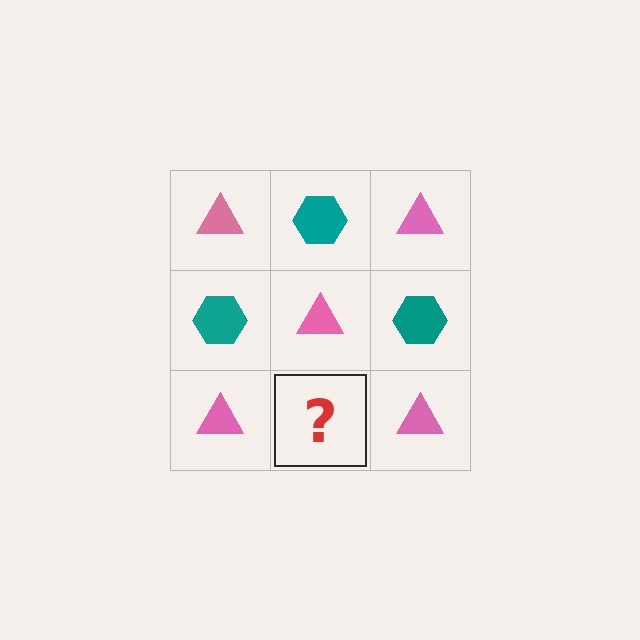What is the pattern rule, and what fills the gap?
The rule is that it alternates pink triangle and teal hexagon in a checkerboard pattern. The gap should be filled with a teal hexagon.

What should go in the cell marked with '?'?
The missing cell should contain a teal hexagon.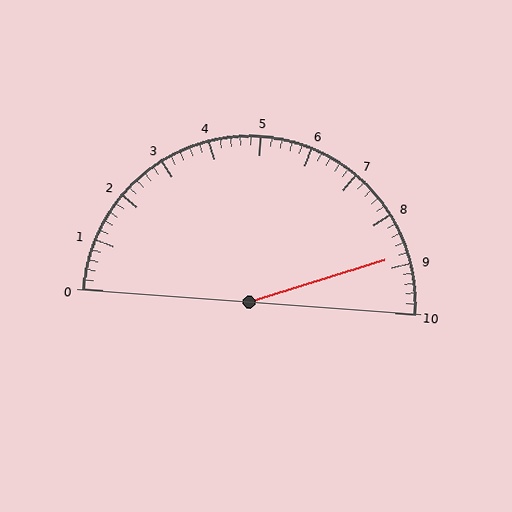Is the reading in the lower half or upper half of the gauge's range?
The reading is in the upper half of the range (0 to 10).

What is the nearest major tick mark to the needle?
The nearest major tick mark is 9.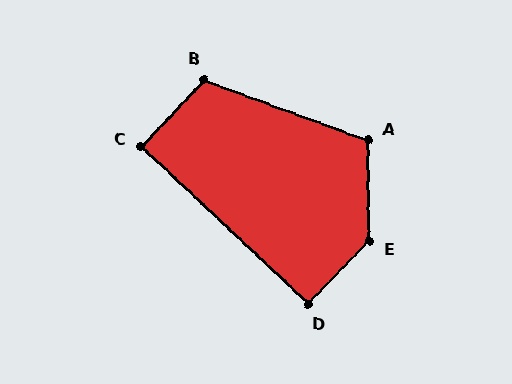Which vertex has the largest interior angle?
E, at approximately 135 degrees.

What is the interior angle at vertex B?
Approximately 113 degrees (obtuse).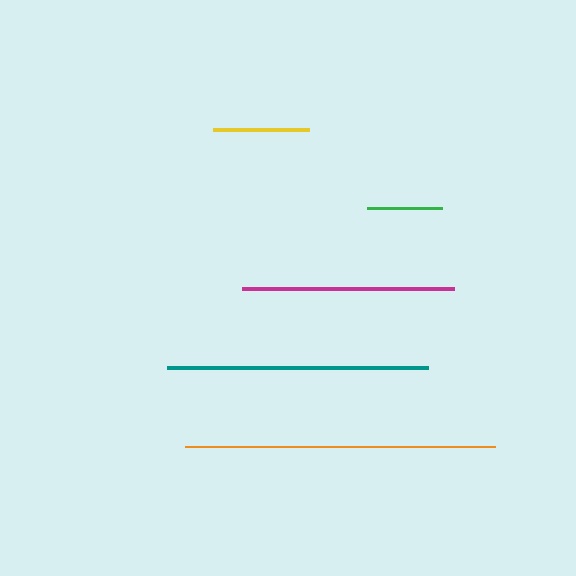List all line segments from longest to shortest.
From longest to shortest: orange, teal, magenta, yellow, green.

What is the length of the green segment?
The green segment is approximately 76 pixels long.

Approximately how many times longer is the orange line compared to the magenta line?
The orange line is approximately 1.5 times the length of the magenta line.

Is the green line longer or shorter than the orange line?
The orange line is longer than the green line.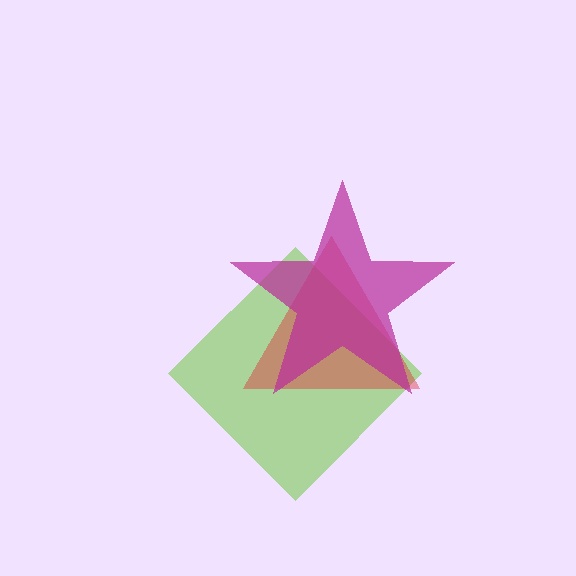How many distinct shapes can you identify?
There are 3 distinct shapes: a lime diamond, a red triangle, a magenta star.